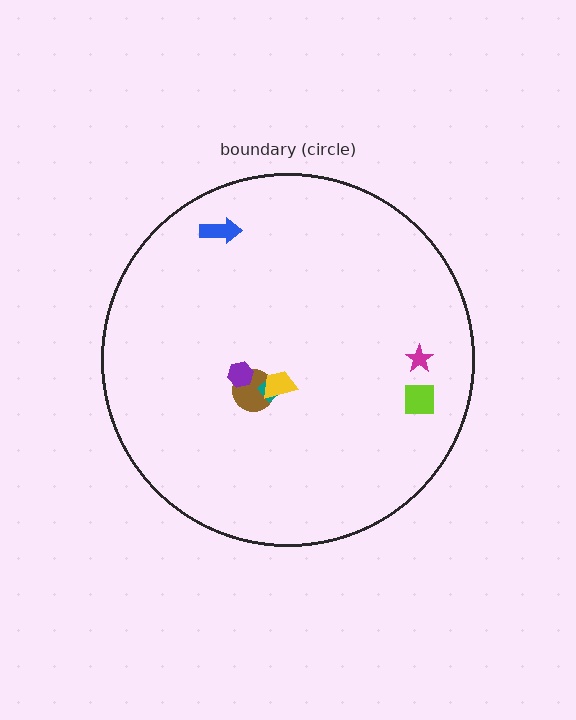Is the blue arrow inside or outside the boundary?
Inside.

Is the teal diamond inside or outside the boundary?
Inside.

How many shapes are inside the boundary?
7 inside, 0 outside.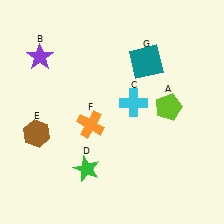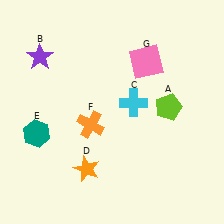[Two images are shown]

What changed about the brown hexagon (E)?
In Image 1, E is brown. In Image 2, it changed to teal.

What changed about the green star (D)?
In Image 1, D is green. In Image 2, it changed to orange.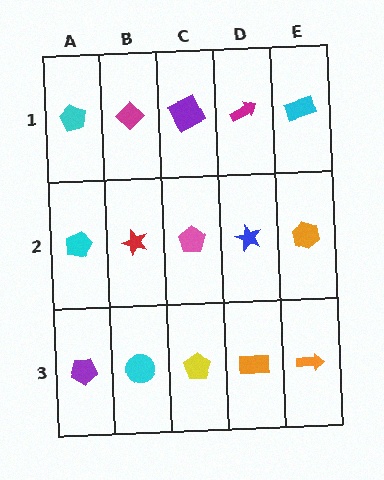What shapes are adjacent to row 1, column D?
A blue star (row 2, column D), a purple square (row 1, column C), a cyan rectangle (row 1, column E).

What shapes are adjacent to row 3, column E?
An orange hexagon (row 2, column E), an orange rectangle (row 3, column D).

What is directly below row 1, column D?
A blue star.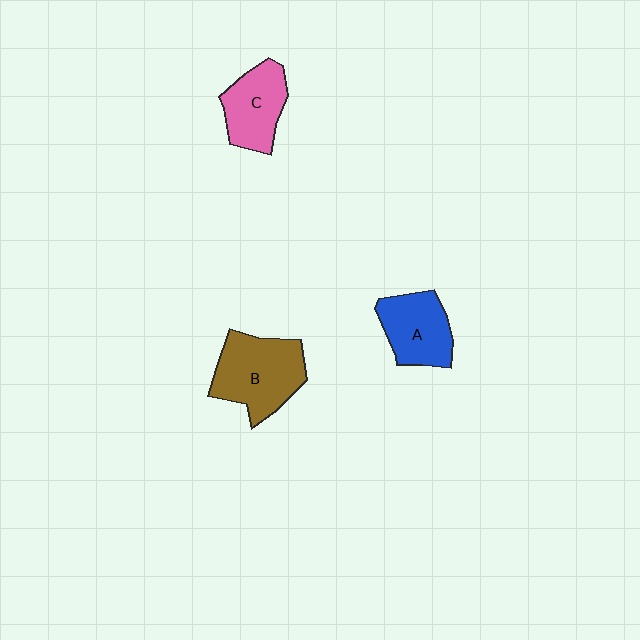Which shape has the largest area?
Shape B (brown).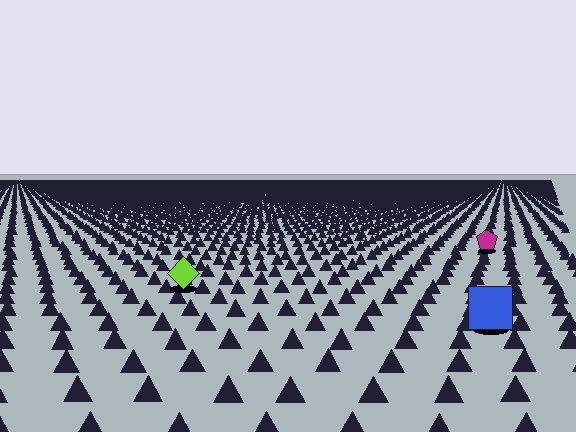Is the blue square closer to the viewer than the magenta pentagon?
Yes. The blue square is closer — you can tell from the texture gradient: the ground texture is coarser near it.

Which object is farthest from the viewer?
The magenta pentagon is farthest from the viewer. It appears smaller and the ground texture around it is denser.